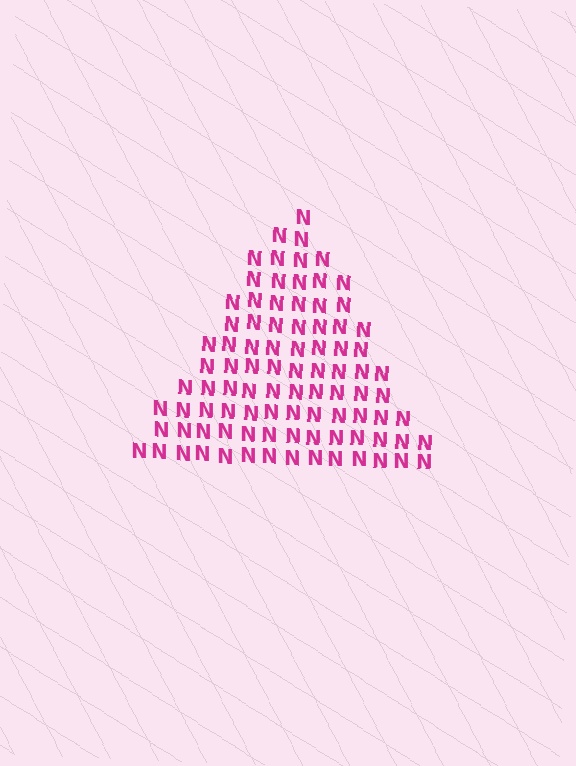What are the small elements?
The small elements are letter N's.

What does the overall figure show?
The overall figure shows a triangle.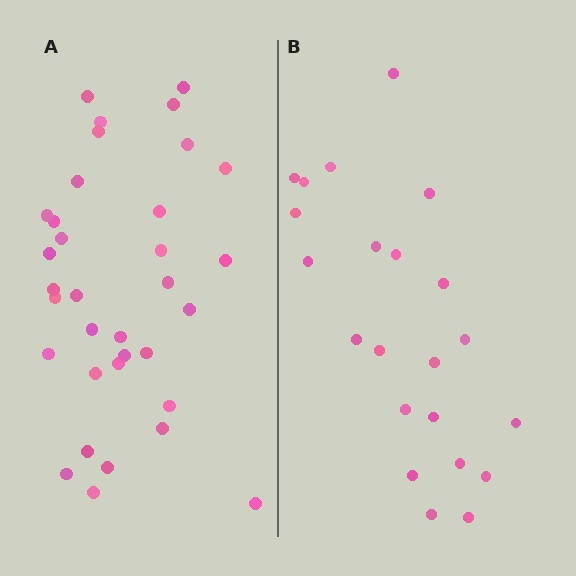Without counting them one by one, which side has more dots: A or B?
Region A (the left region) has more dots.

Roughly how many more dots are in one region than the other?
Region A has roughly 12 or so more dots than region B.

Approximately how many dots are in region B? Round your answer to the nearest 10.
About 20 dots. (The exact count is 22, which rounds to 20.)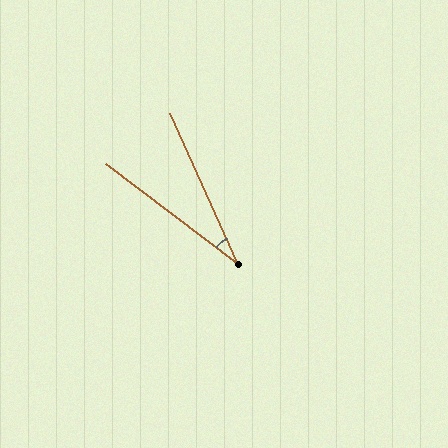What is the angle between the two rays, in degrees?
Approximately 29 degrees.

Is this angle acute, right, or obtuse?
It is acute.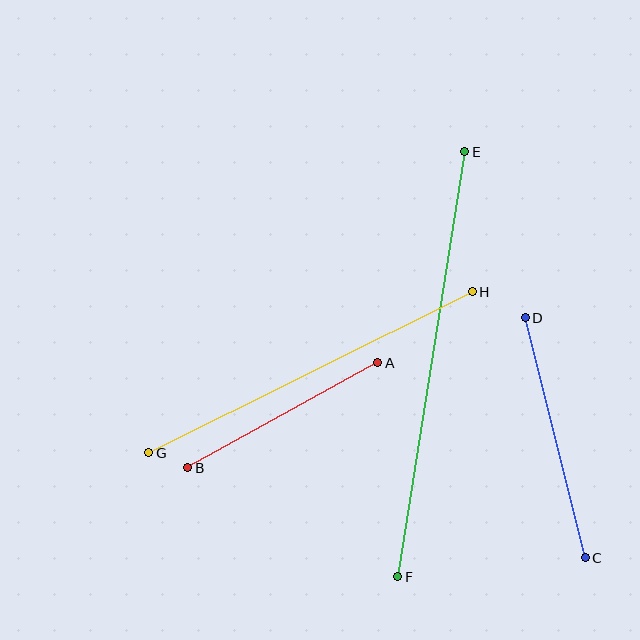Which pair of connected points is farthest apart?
Points E and F are farthest apart.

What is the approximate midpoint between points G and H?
The midpoint is at approximately (310, 372) pixels.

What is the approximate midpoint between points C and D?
The midpoint is at approximately (555, 438) pixels.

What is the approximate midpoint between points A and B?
The midpoint is at approximately (283, 415) pixels.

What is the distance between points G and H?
The distance is approximately 361 pixels.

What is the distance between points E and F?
The distance is approximately 430 pixels.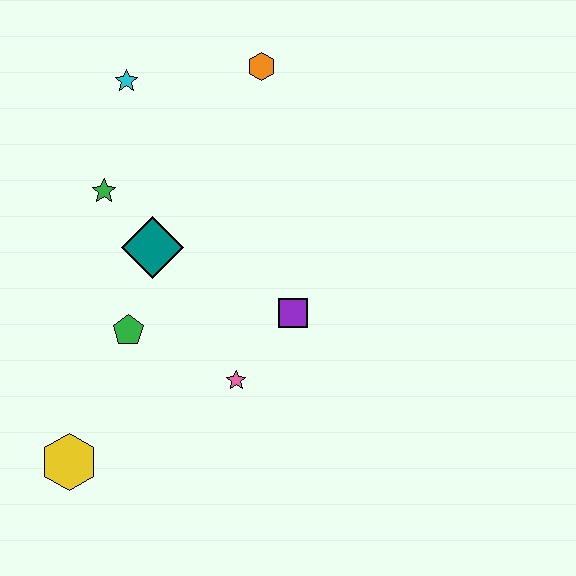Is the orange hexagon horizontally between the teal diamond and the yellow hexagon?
No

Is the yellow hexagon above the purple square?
No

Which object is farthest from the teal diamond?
The yellow hexagon is farthest from the teal diamond.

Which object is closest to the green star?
The teal diamond is closest to the green star.